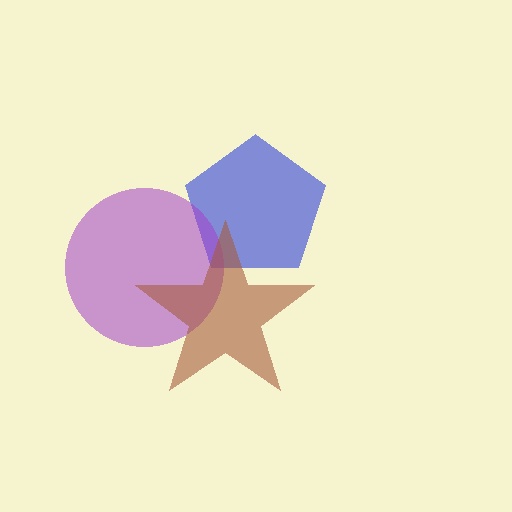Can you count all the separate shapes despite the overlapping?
Yes, there are 3 separate shapes.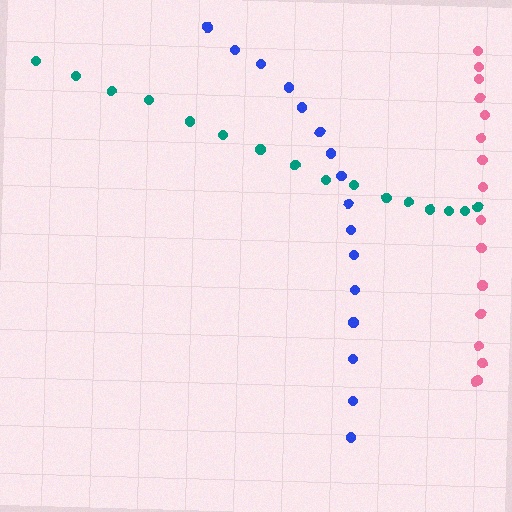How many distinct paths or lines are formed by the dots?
There are 3 distinct paths.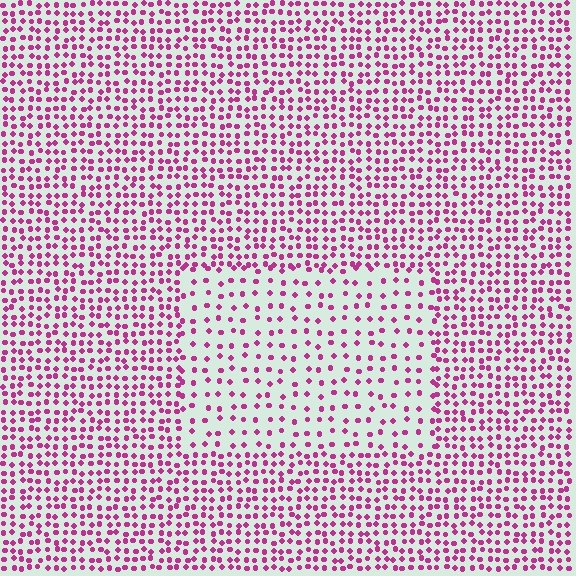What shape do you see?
I see a rectangle.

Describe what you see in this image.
The image contains small magenta elements arranged at two different densities. A rectangle-shaped region is visible where the elements are less densely packed than the surrounding area.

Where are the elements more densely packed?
The elements are more densely packed outside the rectangle boundary.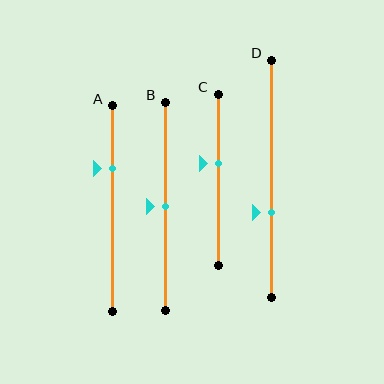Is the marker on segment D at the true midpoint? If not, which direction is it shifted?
No, the marker on segment D is shifted downward by about 14% of the segment length.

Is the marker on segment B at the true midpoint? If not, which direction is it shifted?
Yes, the marker on segment B is at the true midpoint.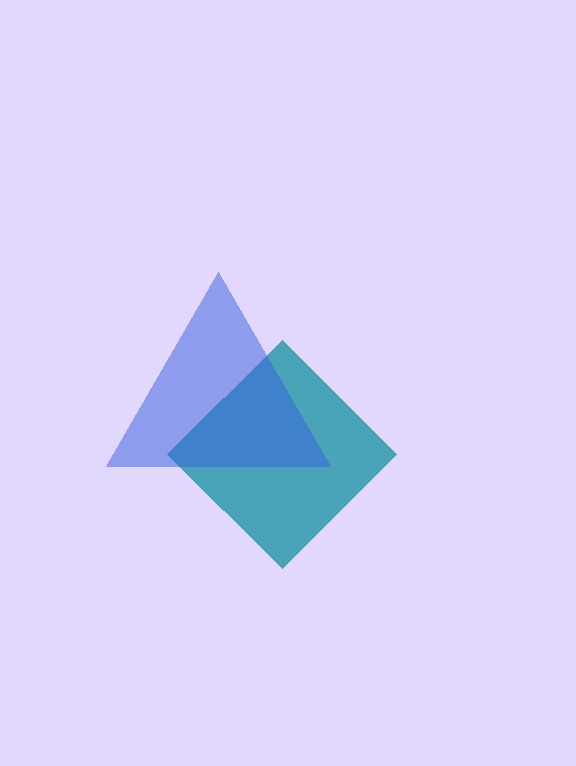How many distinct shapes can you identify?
There are 2 distinct shapes: a teal diamond, a blue triangle.